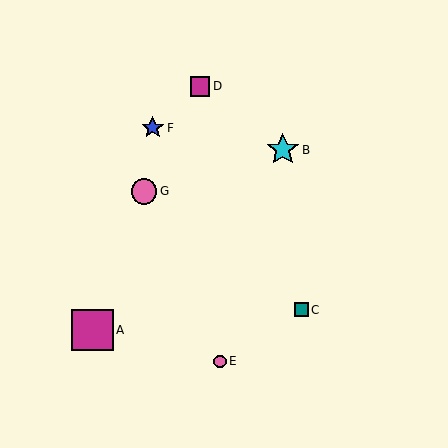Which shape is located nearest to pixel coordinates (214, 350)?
The pink circle (labeled E) at (220, 361) is nearest to that location.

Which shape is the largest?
The magenta square (labeled A) is the largest.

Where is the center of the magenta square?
The center of the magenta square is at (200, 86).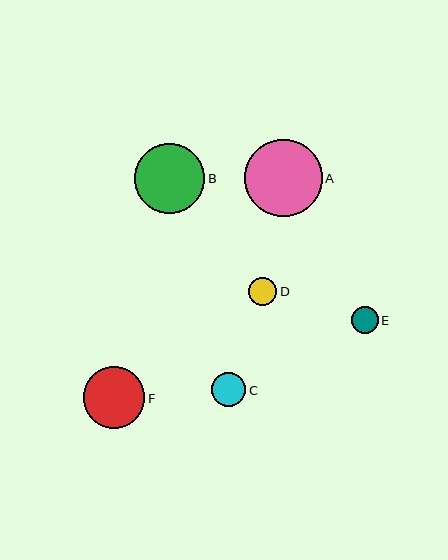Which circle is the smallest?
Circle E is the smallest with a size of approximately 27 pixels.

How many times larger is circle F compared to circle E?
Circle F is approximately 2.3 times the size of circle E.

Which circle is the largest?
Circle A is the largest with a size of approximately 77 pixels.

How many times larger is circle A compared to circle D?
Circle A is approximately 2.7 times the size of circle D.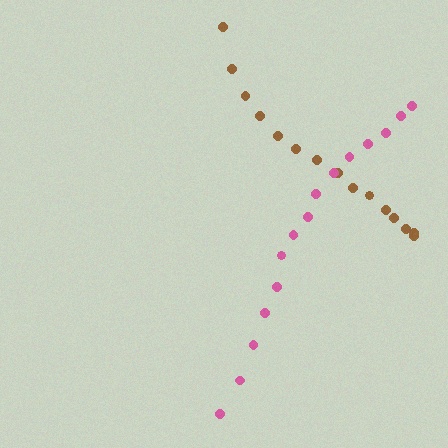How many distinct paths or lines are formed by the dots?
There are 2 distinct paths.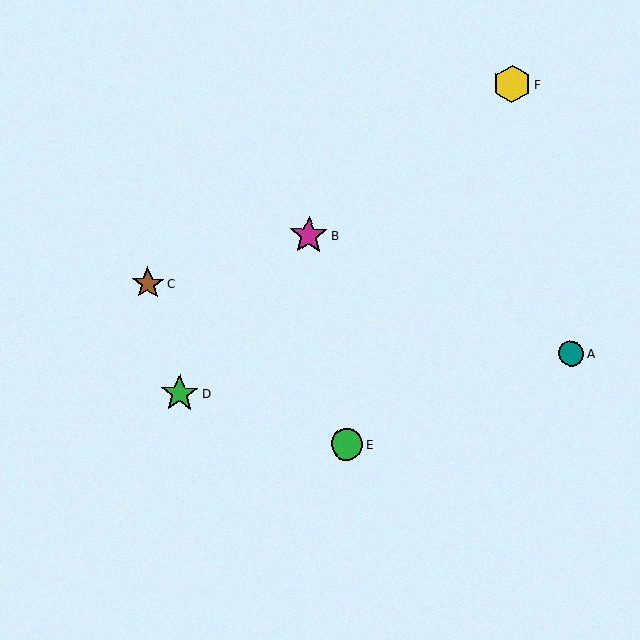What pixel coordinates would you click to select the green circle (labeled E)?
Click at (347, 444) to select the green circle E.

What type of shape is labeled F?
Shape F is a yellow hexagon.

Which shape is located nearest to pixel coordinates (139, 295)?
The brown star (labeled C) at (148, 284) is nearest to that location.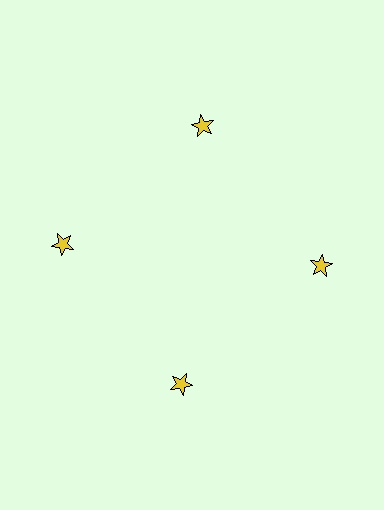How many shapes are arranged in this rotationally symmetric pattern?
There are 4 shapes, arranged in 4 groups of 1.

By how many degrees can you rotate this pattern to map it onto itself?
The pattern maps onto itself every 90 degrees of rotation.